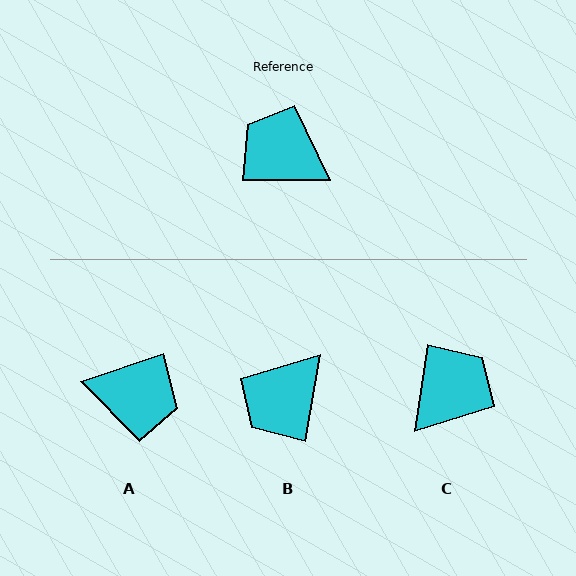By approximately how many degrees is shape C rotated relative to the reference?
Approximately 98 degrees clockwise.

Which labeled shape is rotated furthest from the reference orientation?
A, about 161 degrees away.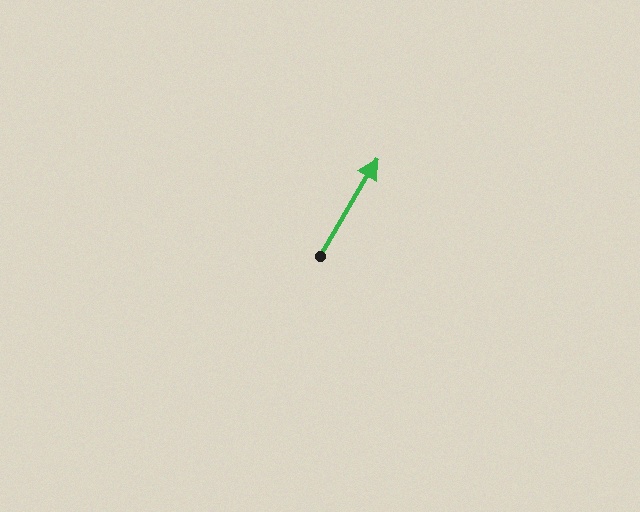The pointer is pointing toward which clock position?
Roughly 1 o'clock.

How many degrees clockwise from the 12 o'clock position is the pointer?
Approximately 31 degrees.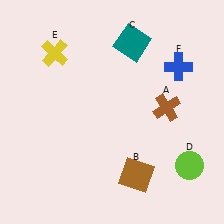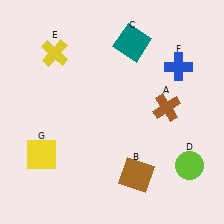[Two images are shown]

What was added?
A yellow square (G) was added in Image 2.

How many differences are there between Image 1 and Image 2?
There is 1 difference between the two images.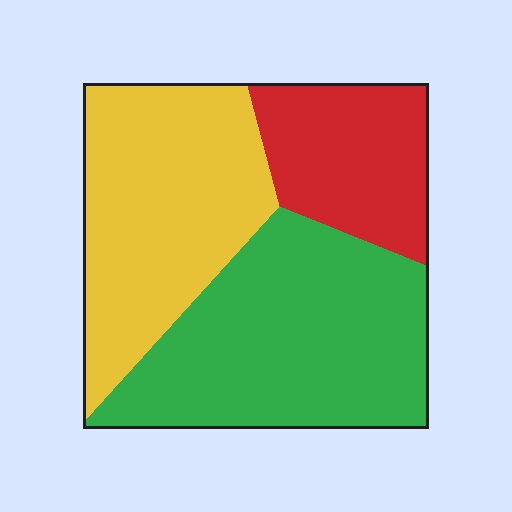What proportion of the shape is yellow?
Yellow takes up about three eighths (3/8) of the shape.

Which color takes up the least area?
Red, at roughly 20%.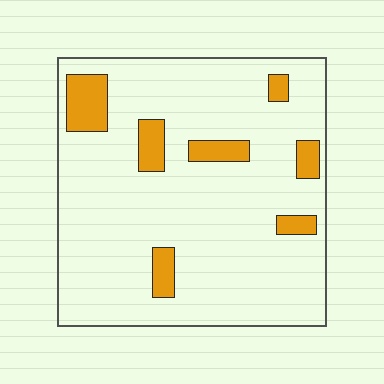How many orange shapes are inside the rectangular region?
7.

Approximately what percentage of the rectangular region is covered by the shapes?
Approximately 10%.